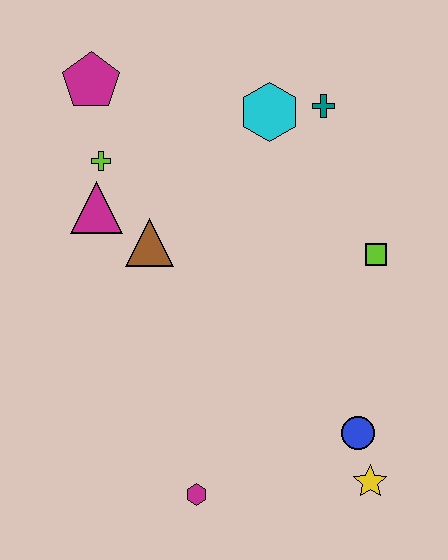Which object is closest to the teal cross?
The cyan hexagon is closest to the teal cross.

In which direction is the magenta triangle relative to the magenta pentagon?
The magenta triangle is below the magenta pentagon.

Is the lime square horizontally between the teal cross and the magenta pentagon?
No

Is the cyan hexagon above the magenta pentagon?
No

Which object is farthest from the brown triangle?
The yellow star is farthest from the brown triangle.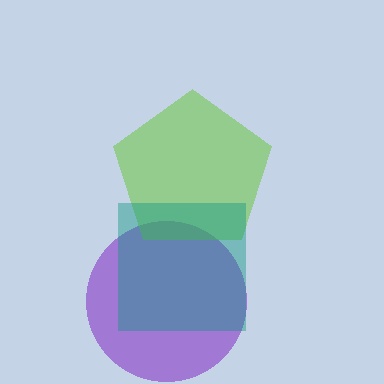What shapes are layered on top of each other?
The layered shapes are: a purple circle, a lime pentagon, a teal square.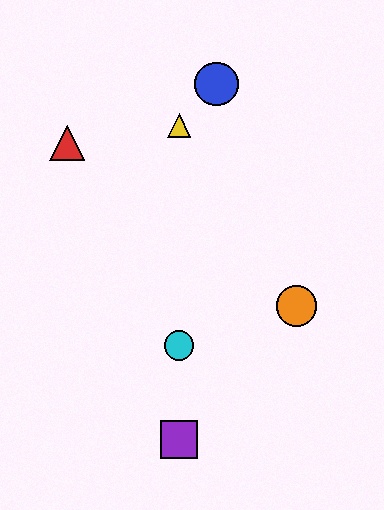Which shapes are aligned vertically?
The green star, the yellow triangle, the purple square, the cyan circle are aligned vertically.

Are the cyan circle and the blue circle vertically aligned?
No, the cyan circle is at x≈179 and the blue circle is at x≈216.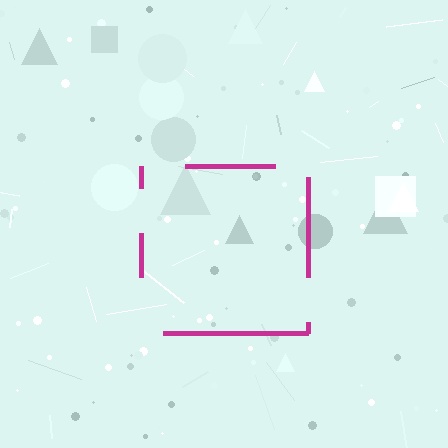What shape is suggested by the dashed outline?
The dashed outline suggests a square.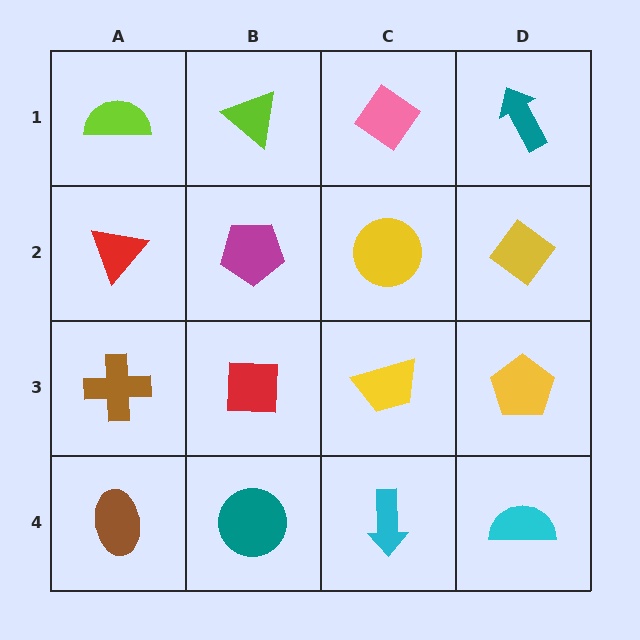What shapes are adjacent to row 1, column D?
A yellow diamond (row 2, column D), a pink diamond (row 1, column C).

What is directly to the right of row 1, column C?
A teal arrow.